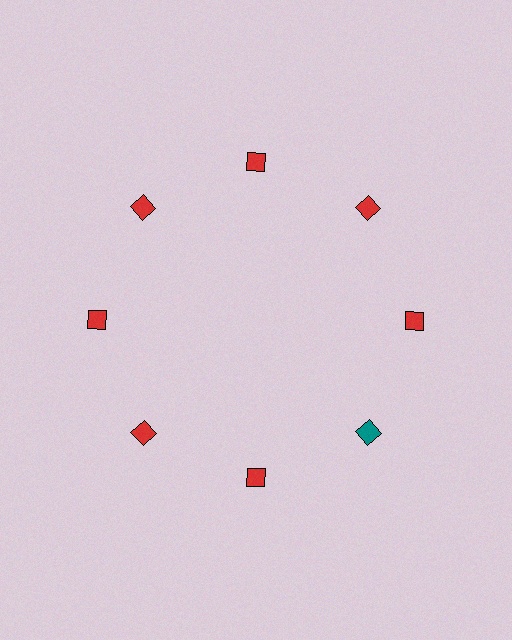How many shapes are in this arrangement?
There are 8 shapes arranged in a ring pattern.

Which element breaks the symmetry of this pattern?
The teal diamond at roughly the 4 o'clock position breaks the symmetry. All other shapes are red diamonds.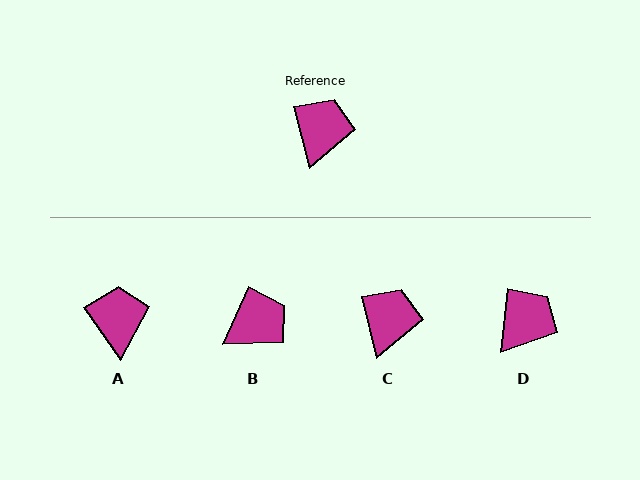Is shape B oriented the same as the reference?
No, it is off by about 38 degrees.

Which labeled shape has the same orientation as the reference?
C.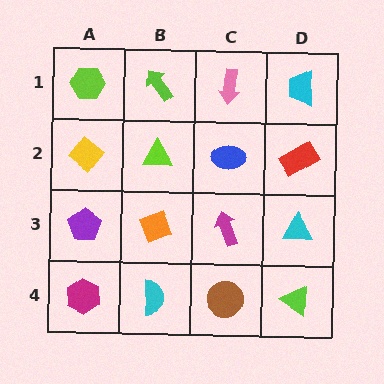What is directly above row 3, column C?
A blue ellipse.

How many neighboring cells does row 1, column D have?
2.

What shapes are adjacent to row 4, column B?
An orange diamond (row 3, column B), a magenta hexagon (row 4, column A), a brown circle (row 4, column C).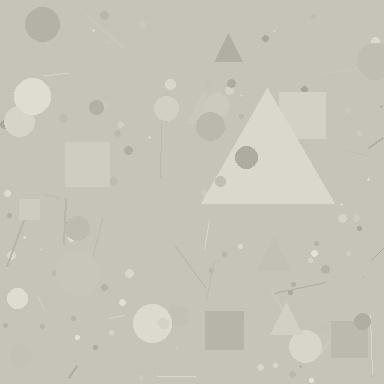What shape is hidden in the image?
A triangle is hidden in the image.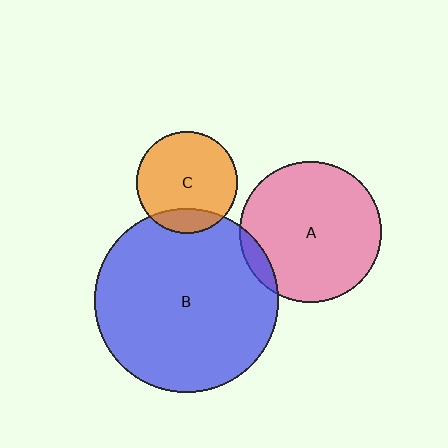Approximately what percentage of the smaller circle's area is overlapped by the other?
Approximately 15%.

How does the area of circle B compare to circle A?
Approximately 1.7 times.